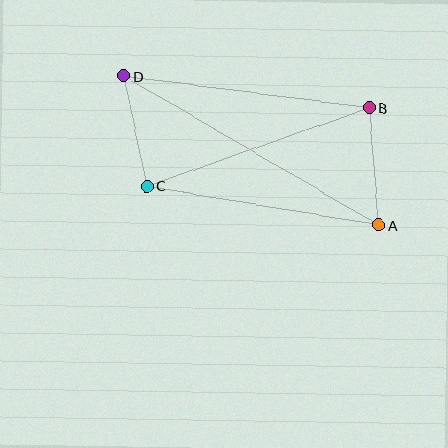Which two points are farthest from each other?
Points A and D are farthest from each other.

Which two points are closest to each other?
Points C and D are closest to each other.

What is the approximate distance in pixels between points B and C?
The distance between B and C is approximately 236 pixels.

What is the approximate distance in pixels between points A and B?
The distance between A and B is approximately 118 pixels.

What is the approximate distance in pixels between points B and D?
The distance between B and D is approximately 247 pixels.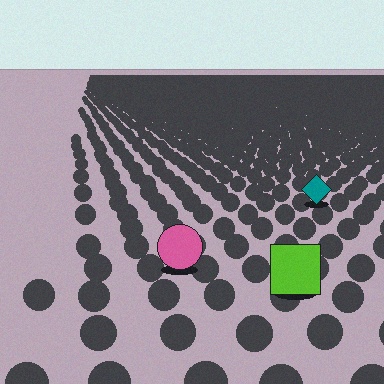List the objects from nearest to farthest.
From nearest to farthest: the lime square, the pink circle, the teal diamond.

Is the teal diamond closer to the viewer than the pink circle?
No. The pink circle is closer — you can tell from the texture gradient: the ground texture is coarser near it.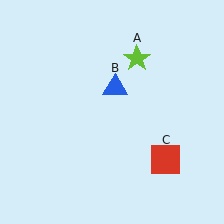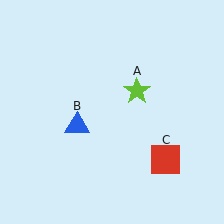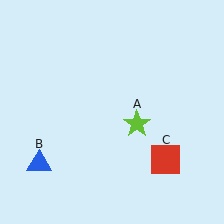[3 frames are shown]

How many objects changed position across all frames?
2 objects changed position: lime star (object A), blue triangle (object B).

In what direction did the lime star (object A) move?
The lime star (object A) moved down.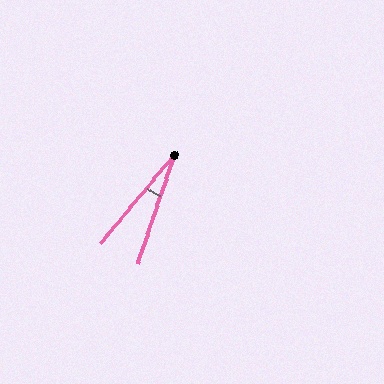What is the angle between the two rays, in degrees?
Approximately 21 degrees.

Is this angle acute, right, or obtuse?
It is acute.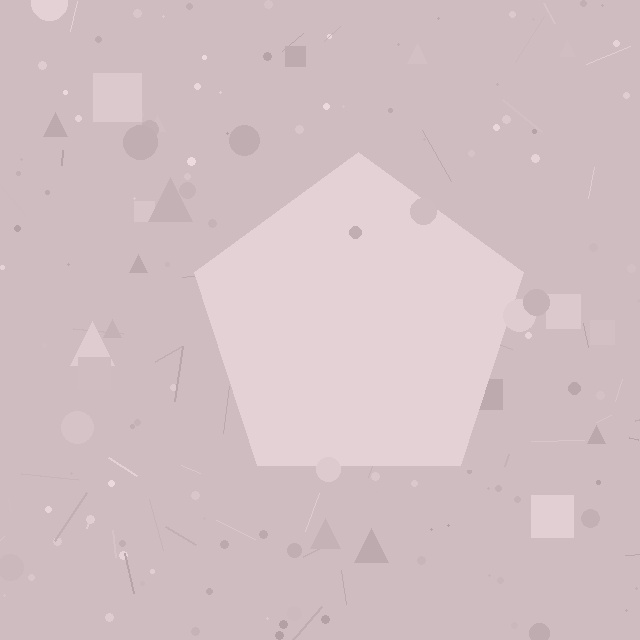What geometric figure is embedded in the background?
A pentagon is embedded in the background.